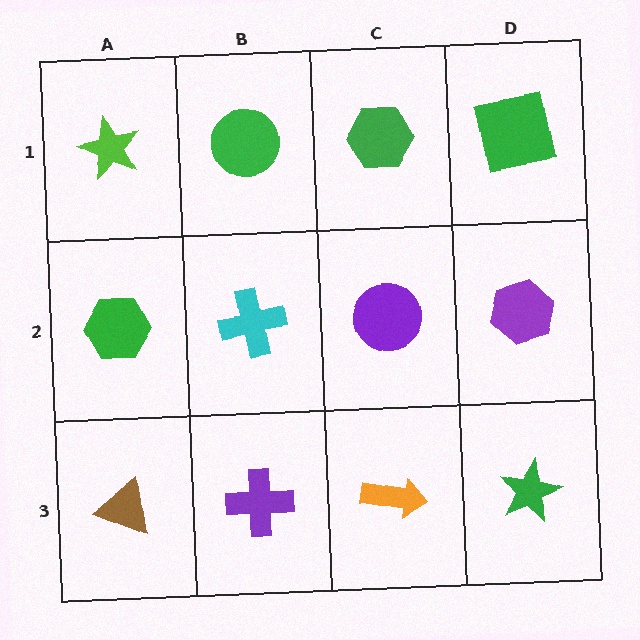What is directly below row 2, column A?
A brown triangle.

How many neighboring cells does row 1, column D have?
2.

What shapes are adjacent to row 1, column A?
A green hexagon (row 2, column A), a green circle (row 1, column B).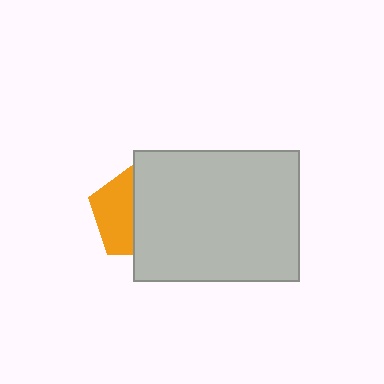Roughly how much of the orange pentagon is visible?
A small part of it is visible (roughly 44%).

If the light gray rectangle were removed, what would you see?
You would see the complete orange pentagon.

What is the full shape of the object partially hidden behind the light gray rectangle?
The partially hidden object is an orange pentagon.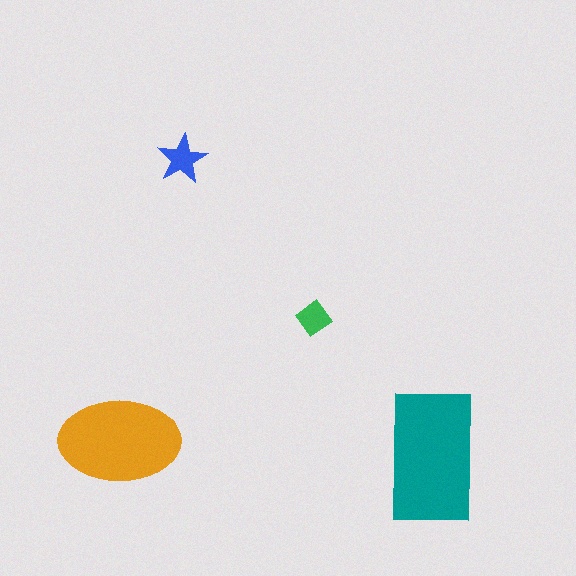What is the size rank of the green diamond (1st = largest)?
4th.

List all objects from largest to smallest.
The teal rectangle, the orange ellipse, the blue star, the green diamond.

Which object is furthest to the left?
The orange ellipse is leftmost.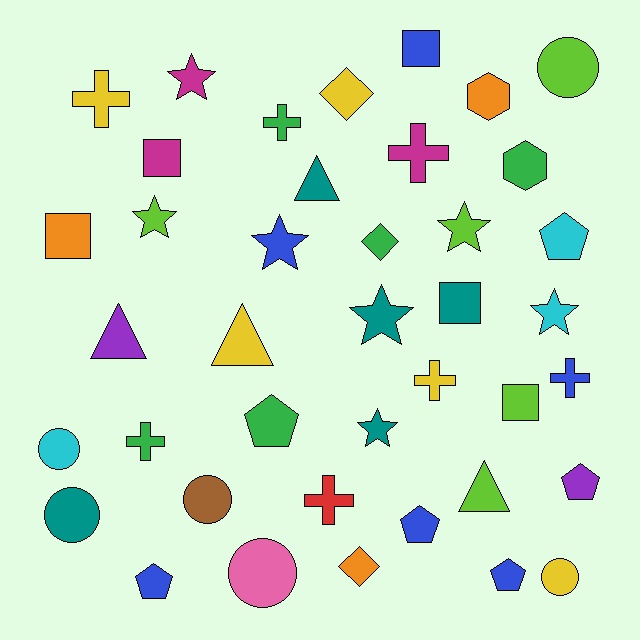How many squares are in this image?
There are 5 squares.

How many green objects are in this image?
There are 5 green objects.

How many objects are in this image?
There are 40 objects.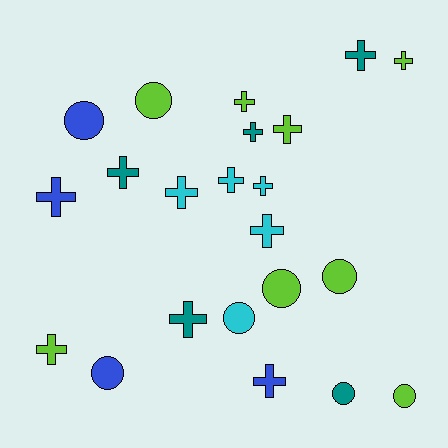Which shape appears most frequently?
Cross, with 14 objects.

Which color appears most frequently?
Lime, with 8 objects.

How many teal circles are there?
There is 1 teal circle.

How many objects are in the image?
There are 22 objects.